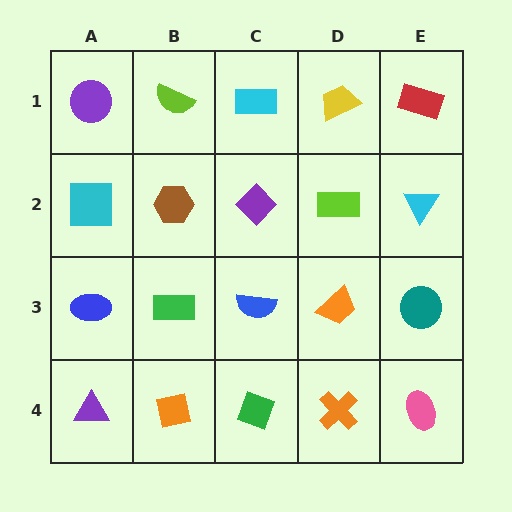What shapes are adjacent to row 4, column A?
A blue ellipse (row 3, column A), an orange square (row 4, column B).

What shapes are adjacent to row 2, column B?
A lime semicircle (row 1, column B), a green rectangle (row 3, column B), a cyan square (row 2, column A), a purple diamond (row 2, column C).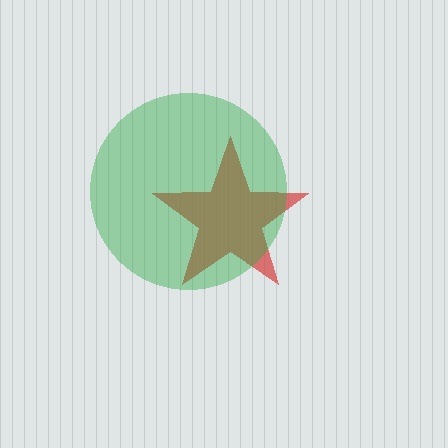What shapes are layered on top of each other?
The layered shapes are: a red star, a green circle.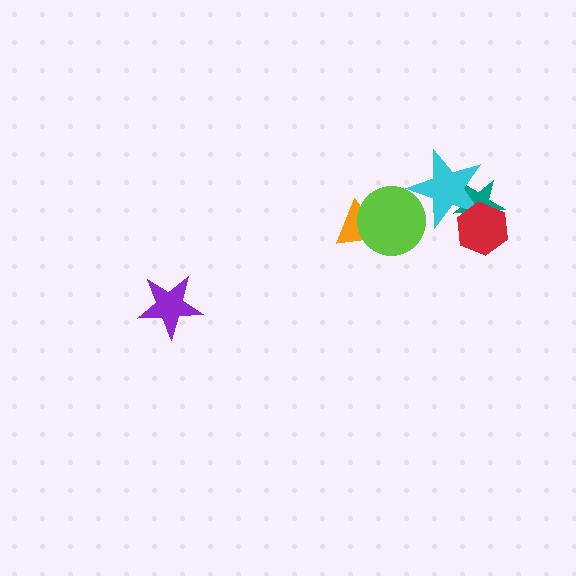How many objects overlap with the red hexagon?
2 objects overlap with the red hexagon.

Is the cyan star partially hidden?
Yes, it is partially covered by another shape.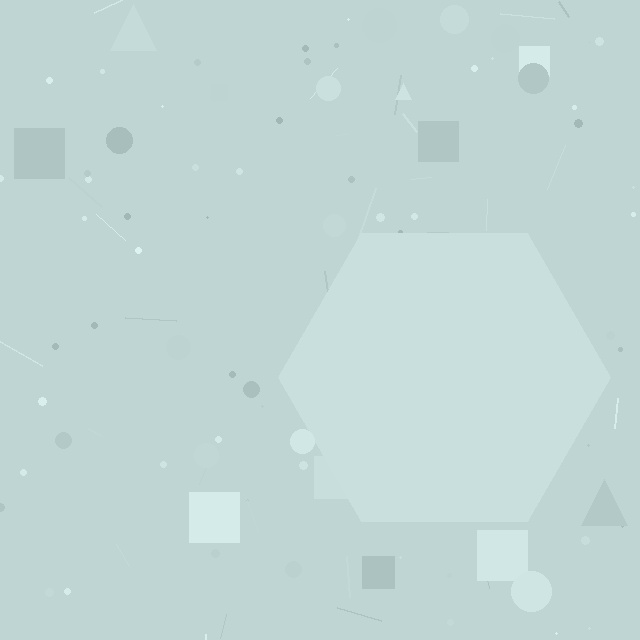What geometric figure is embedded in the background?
A hexagon is embedded in the background.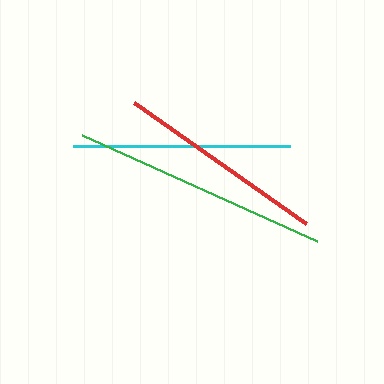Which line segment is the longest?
The green line is the longest at approximately 258 pixels.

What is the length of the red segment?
The red segment is approximately 211 pixels long.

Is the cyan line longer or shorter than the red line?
The cyan line is longer than the red line.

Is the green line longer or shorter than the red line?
The green line is longer than the red line.